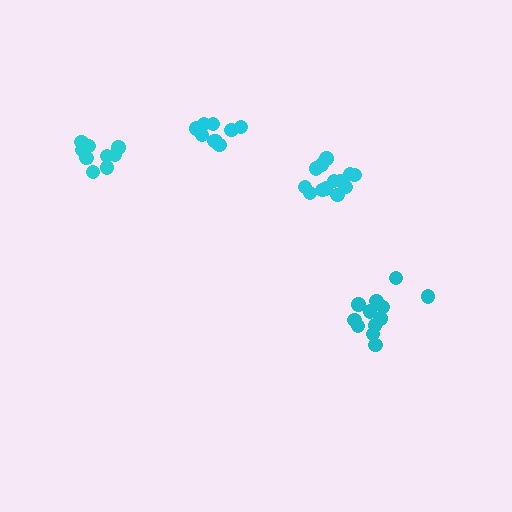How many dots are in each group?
Group 1: 12 dots, Group 2: 9 dots, Group 3: 13 dots, Group 4: 9 dots (43 total).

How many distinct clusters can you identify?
There are 4 distinct clusters.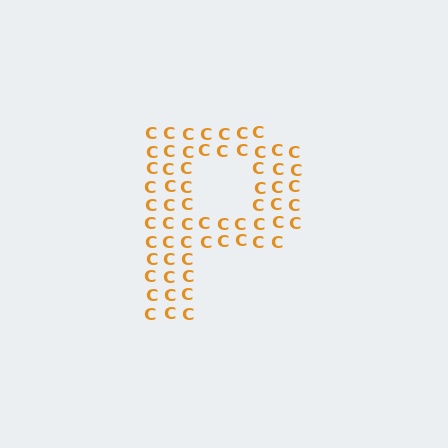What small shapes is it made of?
It is made of small letter C's.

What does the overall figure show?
The overall figure shows the letter P.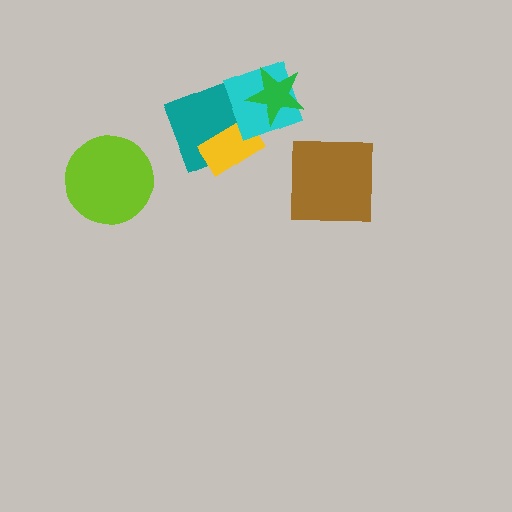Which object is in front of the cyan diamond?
The green star is in front of the cyan diamond.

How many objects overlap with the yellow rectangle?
2 objects overlap with the yellow rectangle.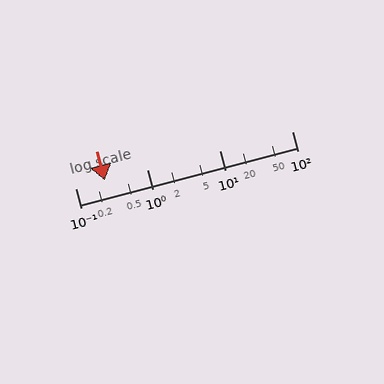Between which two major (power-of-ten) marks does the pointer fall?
The pointer is between 0.1 and 1.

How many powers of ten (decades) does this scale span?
The scale spans 3 decades, from 0.1 to 100.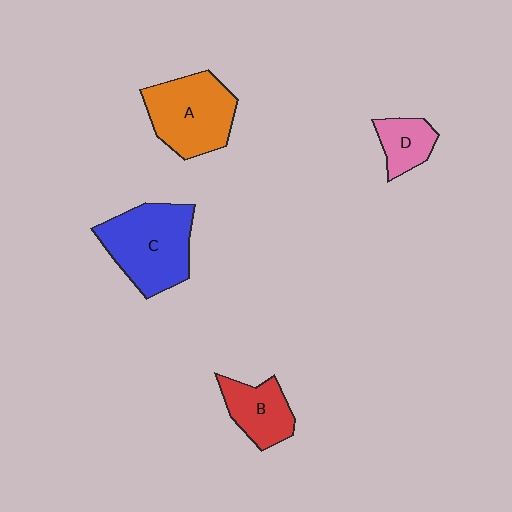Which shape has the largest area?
Shape C (blue).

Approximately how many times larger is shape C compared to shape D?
Approximately 2.4 times.